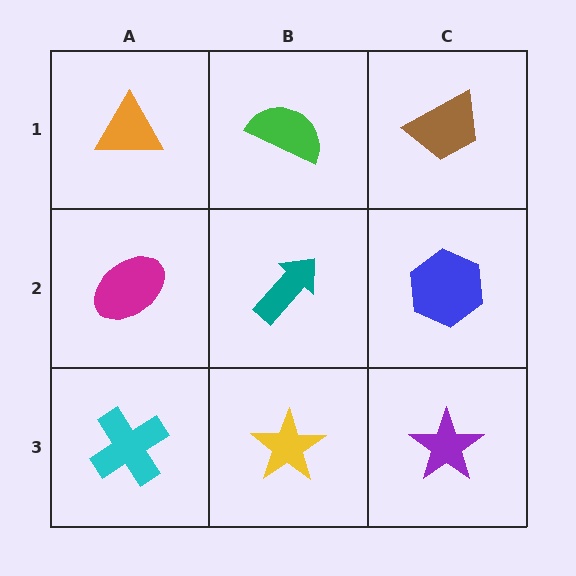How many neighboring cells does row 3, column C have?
2.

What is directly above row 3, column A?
A magenta ellipse.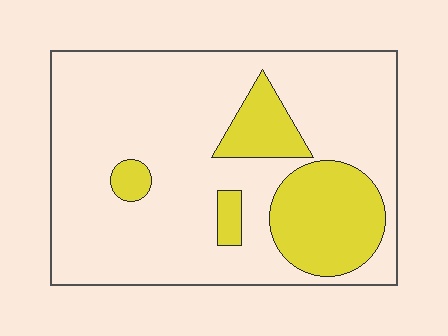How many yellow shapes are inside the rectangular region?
4.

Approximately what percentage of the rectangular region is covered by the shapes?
Approximately 20%.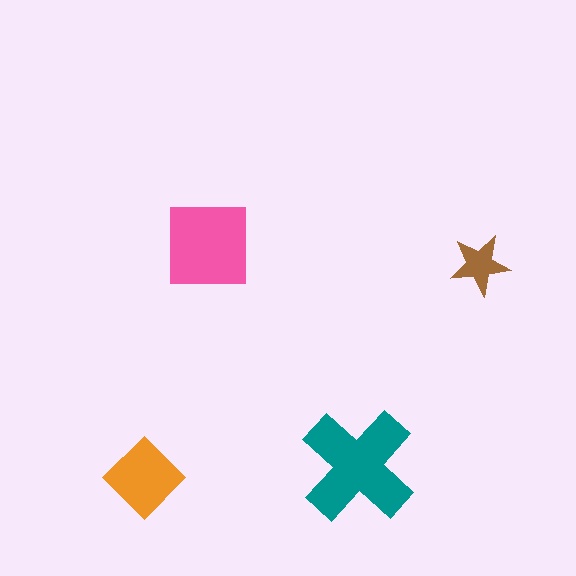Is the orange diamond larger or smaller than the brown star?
Larger.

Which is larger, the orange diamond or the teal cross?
The teal cross.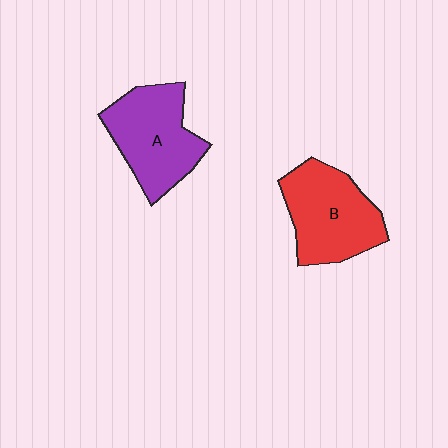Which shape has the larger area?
Shape B (red).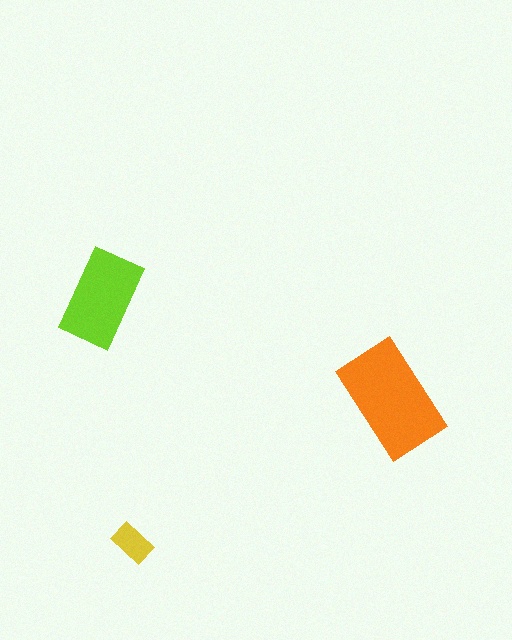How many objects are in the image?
There are 3 objects in the image.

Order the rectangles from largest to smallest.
the orange one, the lime one, the yellow one.